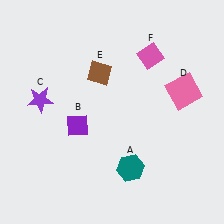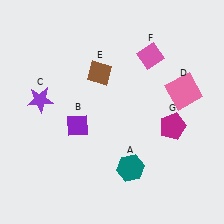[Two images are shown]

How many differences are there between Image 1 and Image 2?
There is 1 difference between the two images.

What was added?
A magenta pentagon (G) was added in Image 2.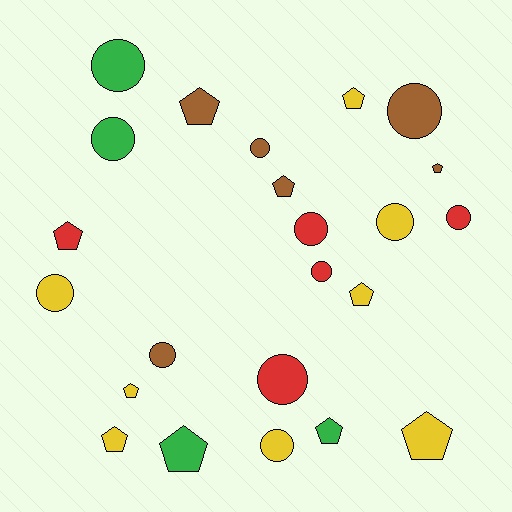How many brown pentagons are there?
There are 3 brown pentagons.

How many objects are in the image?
There are 23 objects.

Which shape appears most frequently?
Circle, with 12 objects.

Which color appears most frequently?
Yellow, with 8 objects.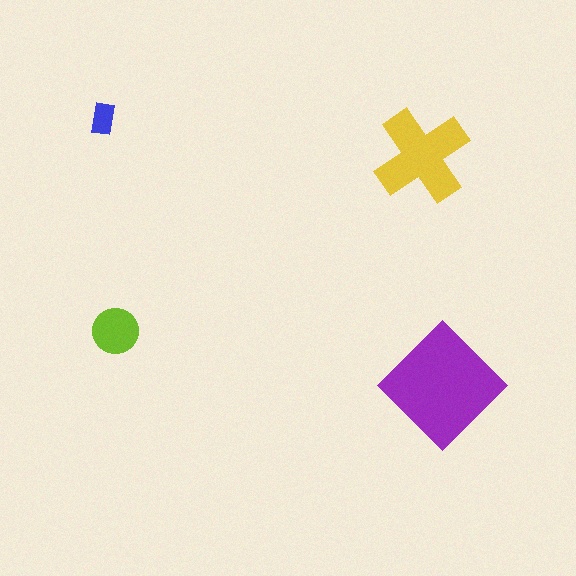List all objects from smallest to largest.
The blue rectangle, the lime circle, the yellow cross, the purple diamond.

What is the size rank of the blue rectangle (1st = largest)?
4th.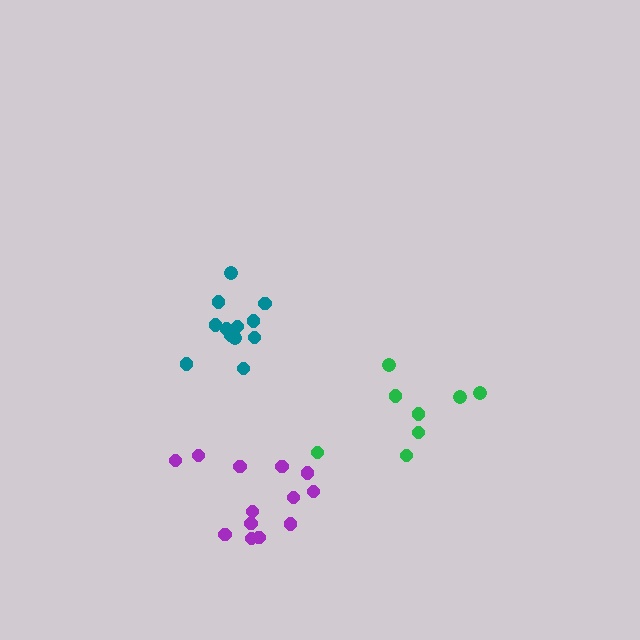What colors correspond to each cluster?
The clusters are colored: teal, green, purple.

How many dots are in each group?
Group 1: 12 dots, Group 2: 8 dots, Group 3: 13 dots (33 total).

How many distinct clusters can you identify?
There are 3 distinct clusters.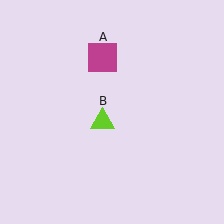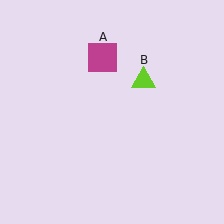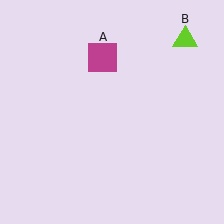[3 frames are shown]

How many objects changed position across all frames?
1 object changed position: lime triangle (object B).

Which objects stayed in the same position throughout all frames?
Magenta square (object A) remained stationary.